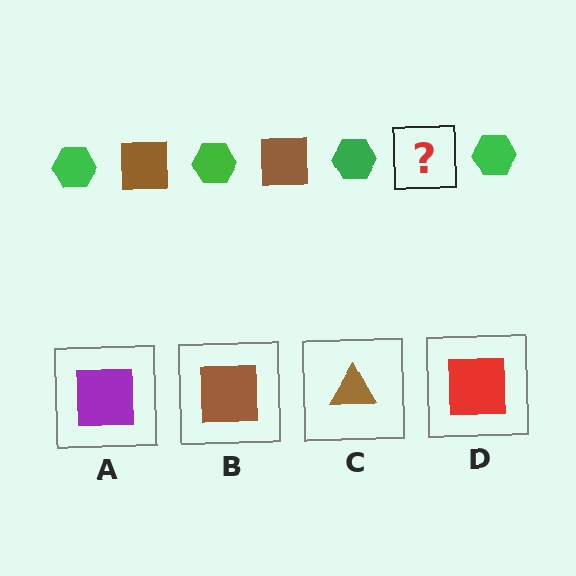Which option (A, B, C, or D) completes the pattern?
B.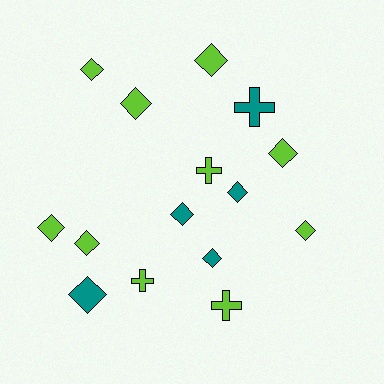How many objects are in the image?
There are 15 objects.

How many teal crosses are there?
There is 1 teal cross.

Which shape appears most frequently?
Diamond, with 11 objects.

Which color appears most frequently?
Lime, with 10 objects.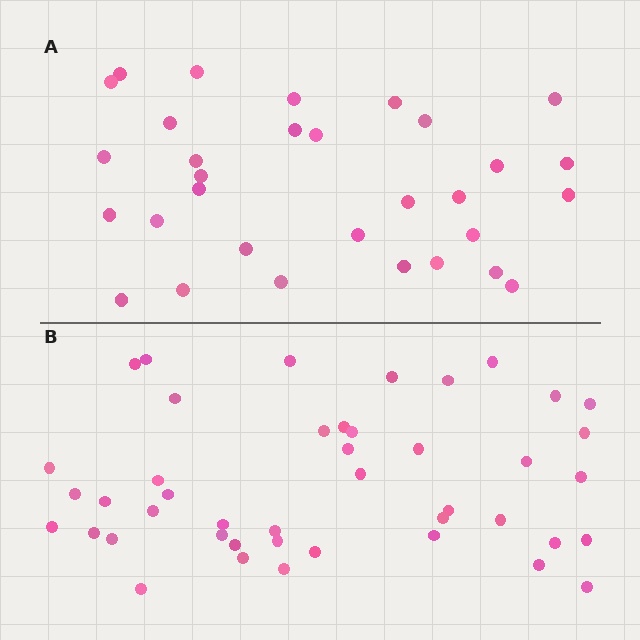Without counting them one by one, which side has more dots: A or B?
Region B (the bottom region) has more dots.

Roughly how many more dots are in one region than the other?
Region B has approximately 15 more dots than region A.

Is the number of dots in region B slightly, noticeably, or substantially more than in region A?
Region B has noticeably more, but not dramatically so. The ratio is roughly 1.4 to 1.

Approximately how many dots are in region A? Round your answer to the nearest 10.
About 30 dots. (The exact count is 31, which rounds to 30.)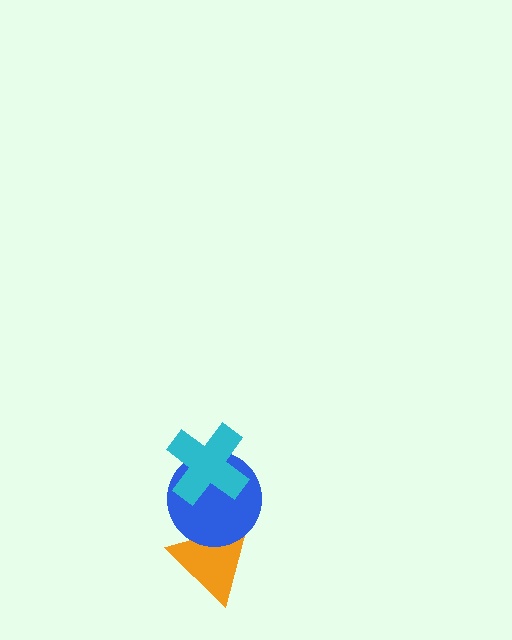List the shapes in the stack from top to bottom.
From top to bottom: the cyan cross, the blue circle, the orange triangle.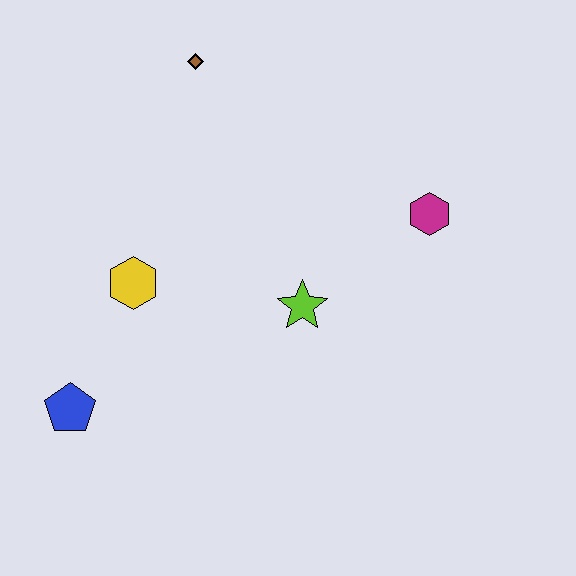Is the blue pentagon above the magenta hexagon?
No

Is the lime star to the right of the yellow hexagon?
Yes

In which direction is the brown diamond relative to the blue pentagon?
The brown diamond is above the blue pentagon.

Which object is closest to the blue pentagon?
The yellow hexagon is closest to the blue pentagon.